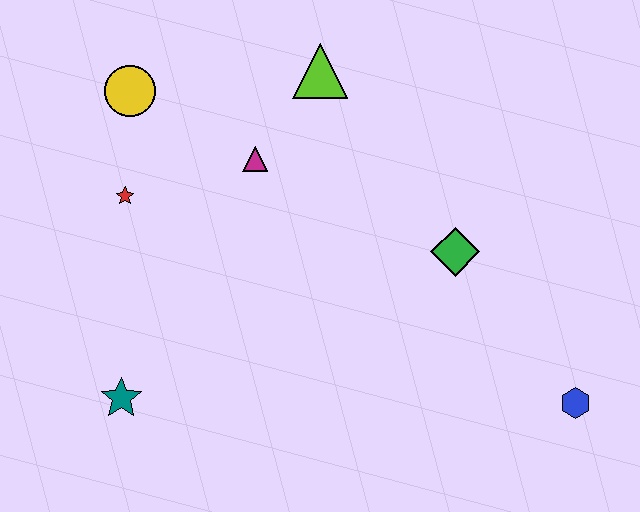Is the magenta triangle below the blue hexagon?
No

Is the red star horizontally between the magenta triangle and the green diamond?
No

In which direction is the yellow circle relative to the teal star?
The yellow circle is above the teal star.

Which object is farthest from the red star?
The blue hexagon is farthest from the red star.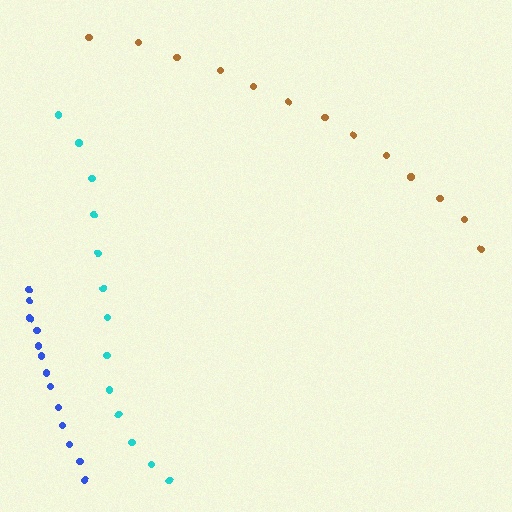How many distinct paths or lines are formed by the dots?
There are 3 distinct paths.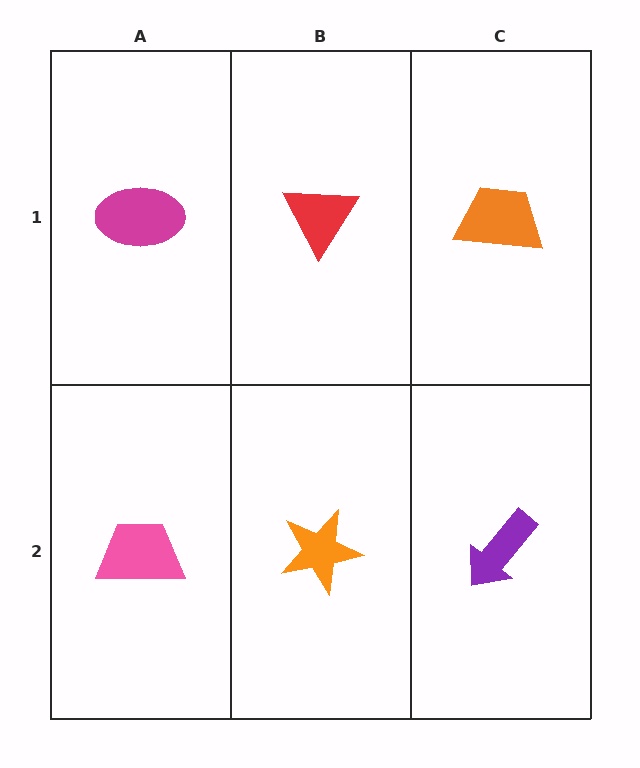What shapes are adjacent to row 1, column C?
A purple arrow (row 2, column C), a red triangle (row 1, column B).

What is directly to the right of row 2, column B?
A purple arrow.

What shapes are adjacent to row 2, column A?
A magenta ellipse (row 1, column A), an orange star (row 2, column B).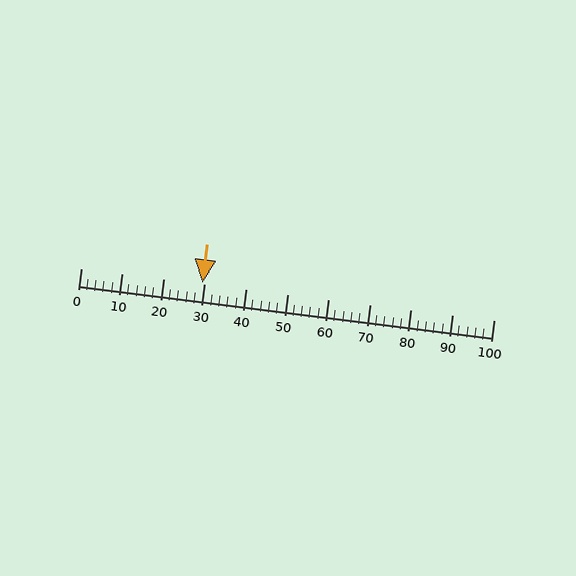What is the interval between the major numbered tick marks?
The major tick marks are spaced 10 units apart.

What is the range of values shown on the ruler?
The ruler shows values from 0 to 100.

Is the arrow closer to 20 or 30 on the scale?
The arrow is closer to 30.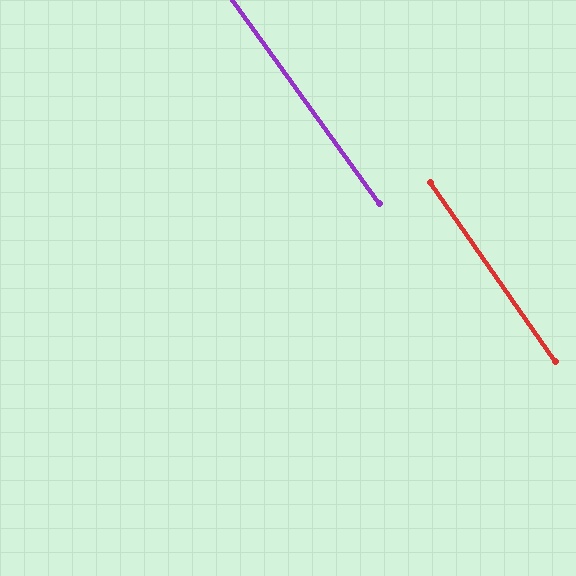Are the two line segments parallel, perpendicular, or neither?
Parallel — their directions differ by only 0.7°.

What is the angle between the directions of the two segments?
Approximately 1 degree.